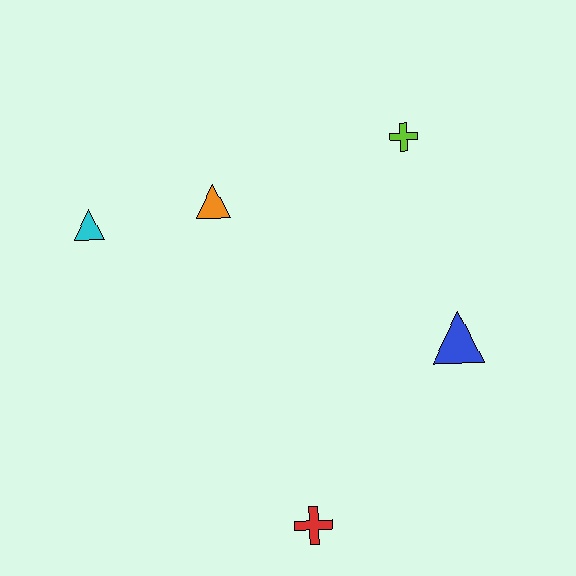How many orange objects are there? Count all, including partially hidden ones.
There is 1 orange object.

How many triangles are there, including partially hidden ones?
There are 3 triangles.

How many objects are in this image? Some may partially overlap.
There are 5 objects.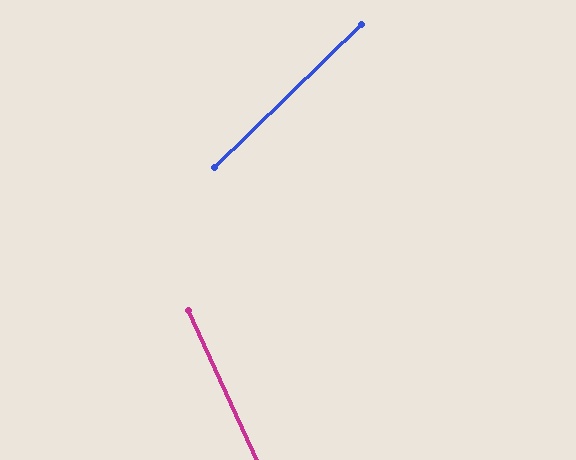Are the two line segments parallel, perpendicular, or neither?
Neither parallel nor perpendicular — they differ by about 70°.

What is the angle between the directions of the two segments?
Approximately 70 degrees.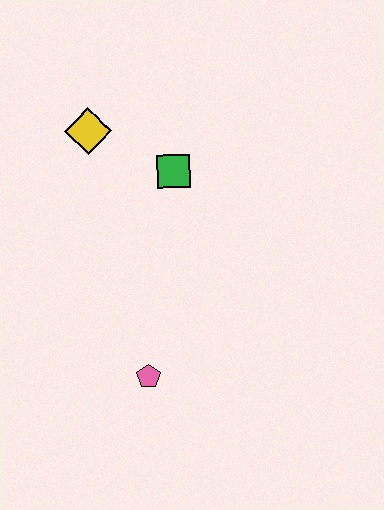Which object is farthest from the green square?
The pink pentagon is farthest from the green square.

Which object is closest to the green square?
The yellow diamond is closest to the green square.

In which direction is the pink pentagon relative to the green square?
The pink pentagon is below the green square.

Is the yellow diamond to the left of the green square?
Yes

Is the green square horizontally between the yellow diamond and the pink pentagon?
No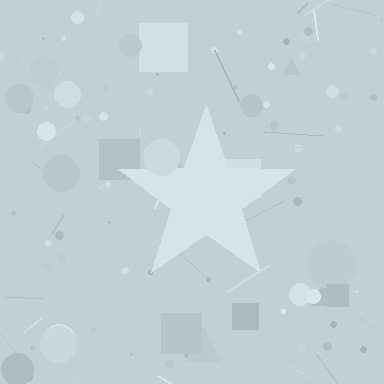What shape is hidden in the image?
A star is hidden in the image.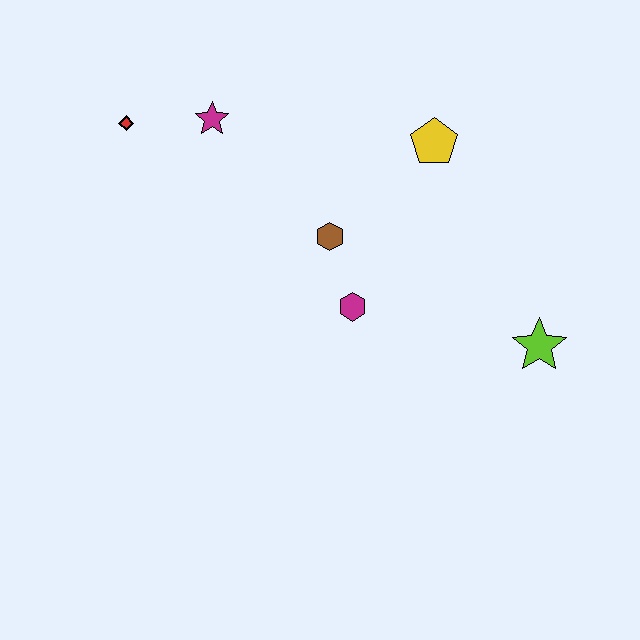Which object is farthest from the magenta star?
The lime star is farthest from the magenta star.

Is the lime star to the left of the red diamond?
No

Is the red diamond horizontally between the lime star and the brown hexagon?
No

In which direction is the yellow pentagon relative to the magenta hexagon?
The yellow pentagon is above the magenta hexagon.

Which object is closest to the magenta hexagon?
The brown hexagon is closest to the magenta hexagon.